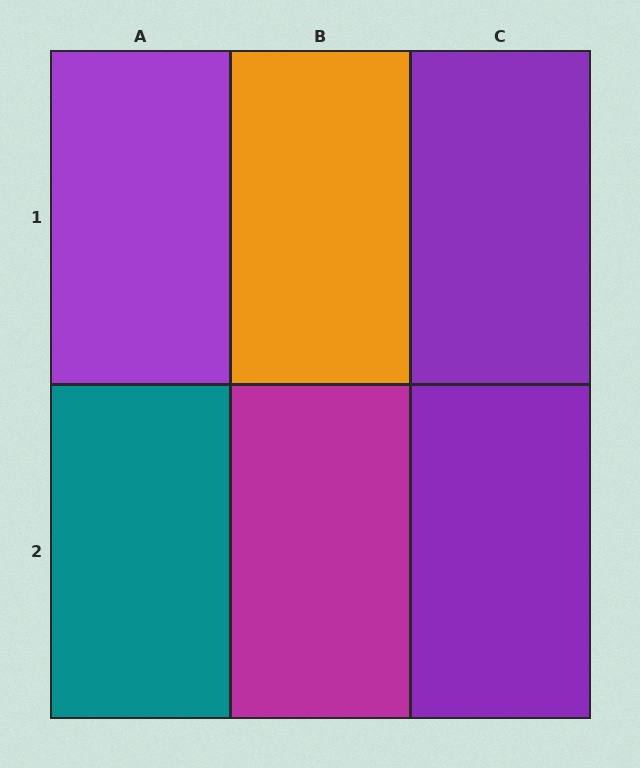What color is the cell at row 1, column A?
Purple.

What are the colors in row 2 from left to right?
Teal, magenta, purple.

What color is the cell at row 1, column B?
Orange.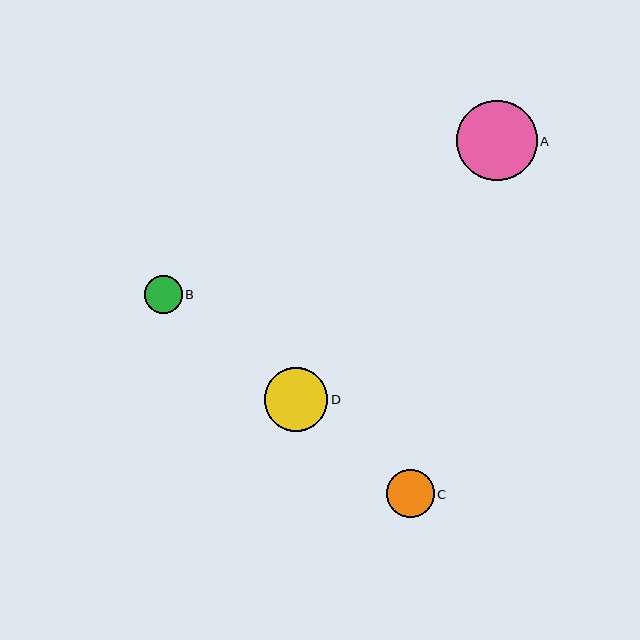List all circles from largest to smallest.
From largest to smallest: A, D, C, B.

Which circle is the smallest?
Circle B is the smallest with a size of approximately 38 pixels.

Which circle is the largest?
Circle A is the largest with a size of approximately 81 pixels.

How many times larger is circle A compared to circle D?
Circle A is approximately 1.3 times the size of circle D.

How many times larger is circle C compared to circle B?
Circle C is approximately 1.3 times the size of circle B.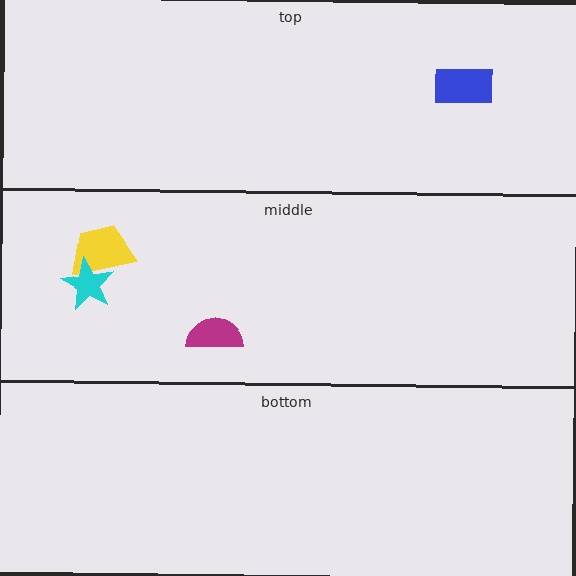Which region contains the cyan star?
The middle region.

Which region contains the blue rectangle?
The top region.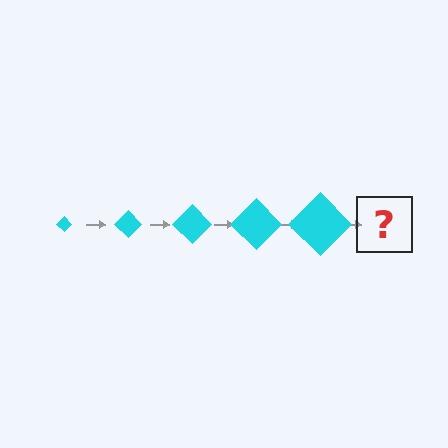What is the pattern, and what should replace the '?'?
The pattern is that the diamond gets progressively larger each step. The '?' should be a cyan diamond, larger than the previous one.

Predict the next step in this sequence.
The next step is a cyan diamond, larger than the previous one.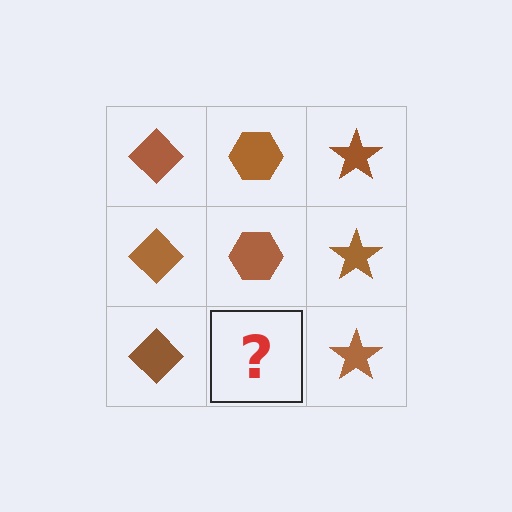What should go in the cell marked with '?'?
The missing cell should contain a brown hexagon.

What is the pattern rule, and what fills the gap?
The rule is that each column has a consistent shape. The gap should be filled with a brown hexagon.